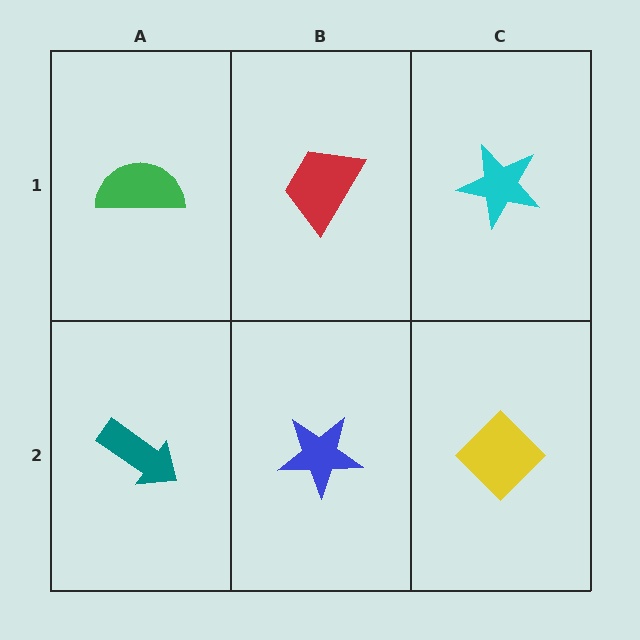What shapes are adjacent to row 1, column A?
A teal arrow (row 2, column A), a red trapezoid (row 1, column B).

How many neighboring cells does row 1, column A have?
2.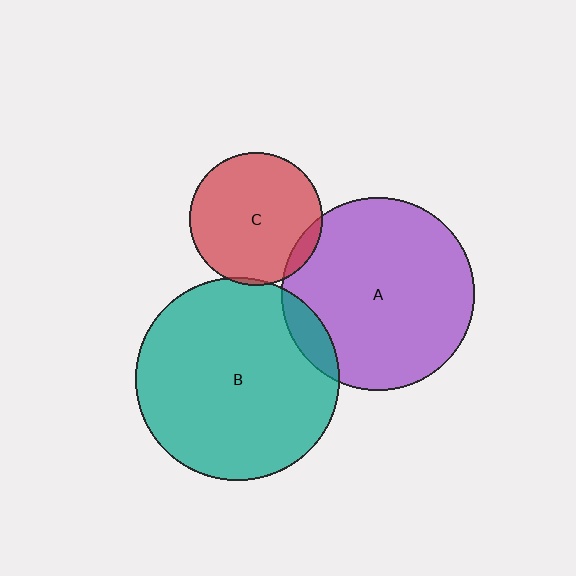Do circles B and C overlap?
Yes.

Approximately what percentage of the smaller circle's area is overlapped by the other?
Approximately 5%.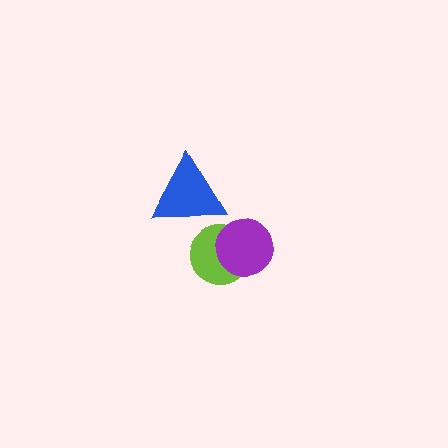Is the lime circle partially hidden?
Yes, it is partially covered by another shape.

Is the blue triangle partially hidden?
No, no other shape covers it.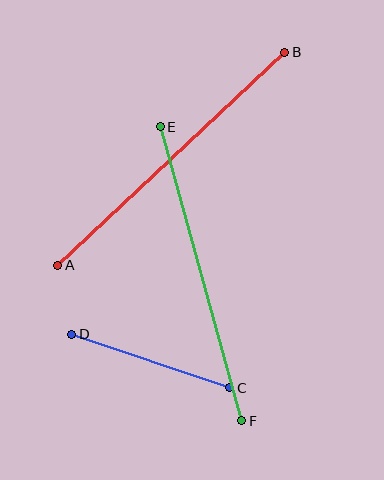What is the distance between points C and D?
The distance is approximately 167 pixels.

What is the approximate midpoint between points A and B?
The midpoint is at approximately (171, 159) pixels.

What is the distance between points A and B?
The distance is approximately 311 pixels.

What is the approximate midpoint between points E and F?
The midpoint is at approximately (201, 274) pixels.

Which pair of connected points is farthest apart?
Points A and B are farthest apart.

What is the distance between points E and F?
The distance is approximately 305 pixels.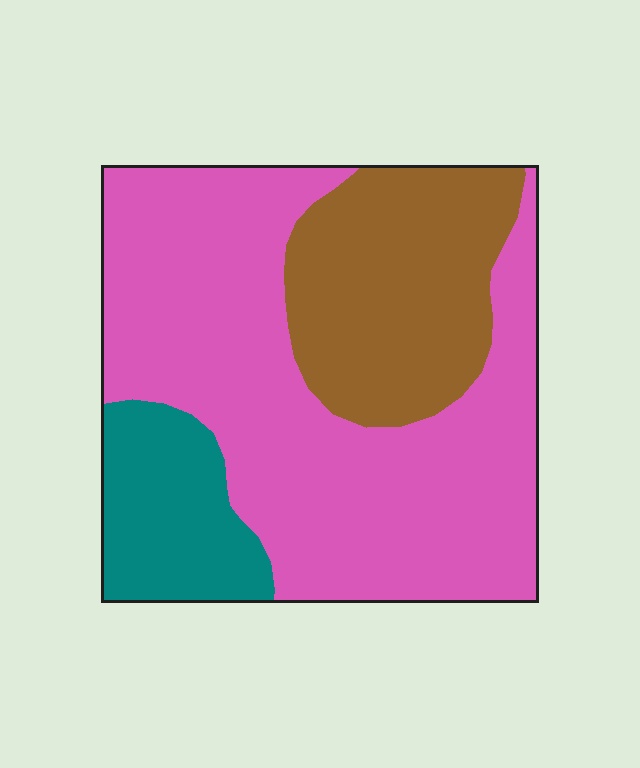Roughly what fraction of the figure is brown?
Brown covers roughly 25% of the figure.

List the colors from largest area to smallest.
From largest to smallest: pink, brown, teal.